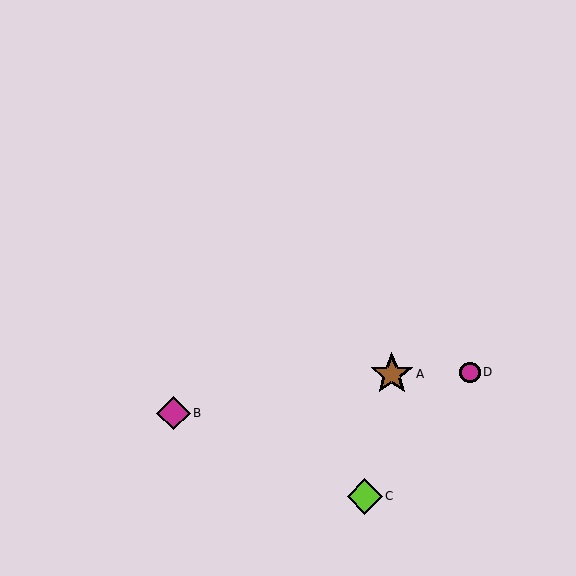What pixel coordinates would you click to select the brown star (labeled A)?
Click at (392, 374) to select the brown star A.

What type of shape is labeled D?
Shape D is a magenta circle.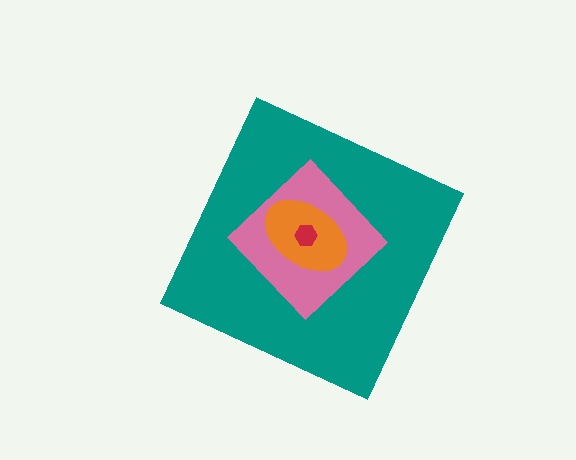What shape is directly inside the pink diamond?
The orange ellipse.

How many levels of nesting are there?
4.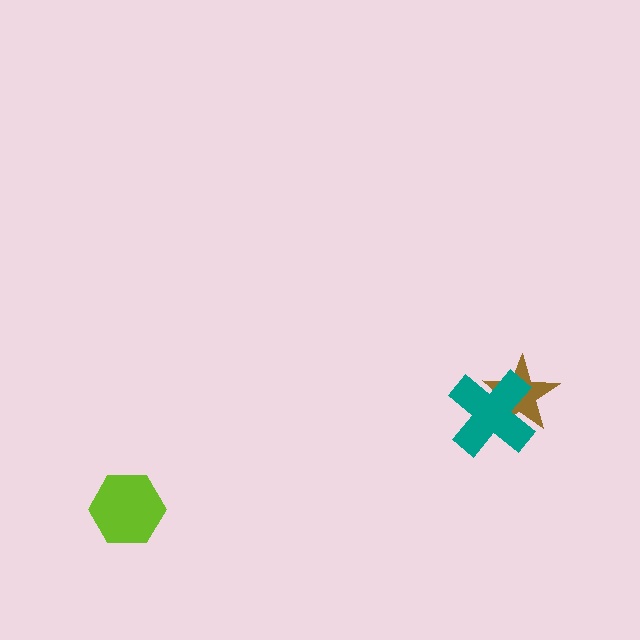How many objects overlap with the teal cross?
1 object overlaps with the teal cross.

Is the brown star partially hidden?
Yes, it is partially covered by another shape.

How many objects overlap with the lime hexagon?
0 objects overlap with the lime hexagon.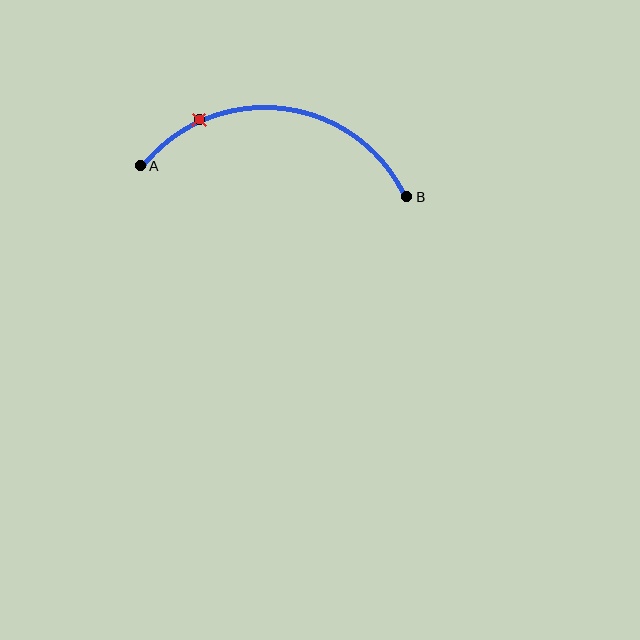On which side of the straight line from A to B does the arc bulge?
The arc bulges above the straight line connecting A and B.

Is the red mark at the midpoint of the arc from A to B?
No. The red mark lies on the arc but is closer to endpoint A. The arc midpoint would be at the point on the curve equidistant along the arc from both A and B.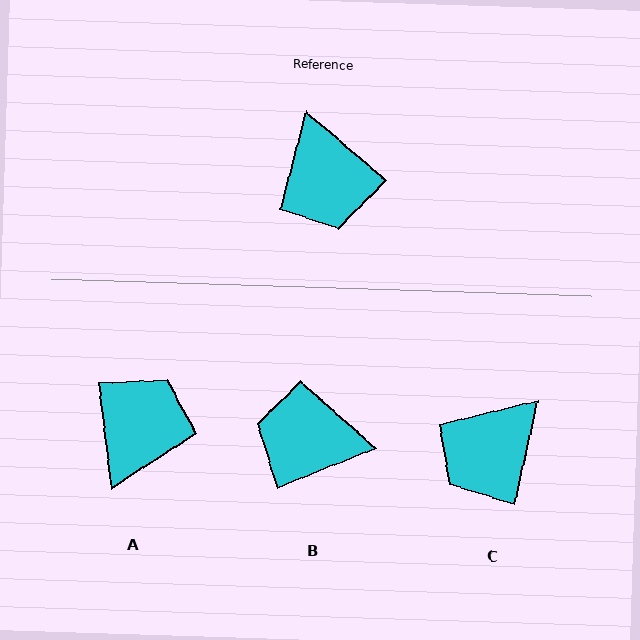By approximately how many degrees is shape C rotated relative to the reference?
Approximately 62 degrees clockwise.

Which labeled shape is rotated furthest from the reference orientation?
A, about 137 degrees away.